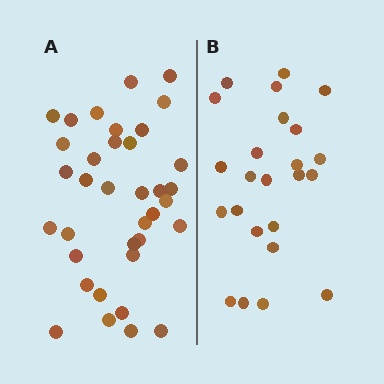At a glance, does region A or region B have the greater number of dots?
Region A (the left region) has more dots.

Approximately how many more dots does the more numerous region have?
Region A has roughly 12 or so more dots than region B.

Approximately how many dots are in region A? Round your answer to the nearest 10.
About 40 dots. (The exact count is 36, which rounds to 40.)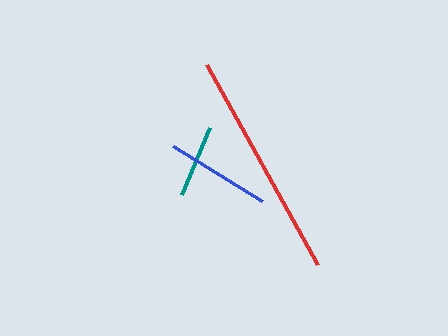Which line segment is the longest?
The red line is the longest at approximately 228 pixels.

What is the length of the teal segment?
The teal segment is approximately 73 pixels long.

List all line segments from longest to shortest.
From longest to shortest: red, blue, teal.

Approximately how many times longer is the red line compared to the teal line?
The red line is approximately 3.1 times the length of the teal line.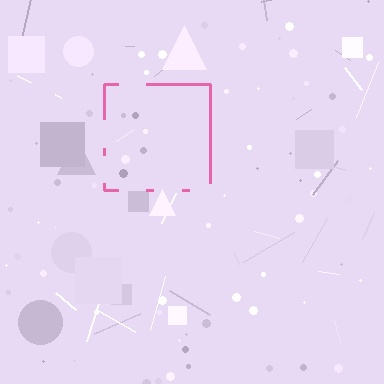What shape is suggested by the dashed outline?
The dashed outline suggests a square.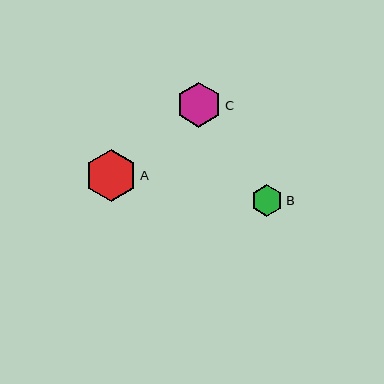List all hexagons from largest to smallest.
From largest to smallest: A, C, B.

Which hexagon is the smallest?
Hexagon B is the smallest with a size of approximately 32 pixels.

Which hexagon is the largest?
Hexagon A is the largest with a size of approximately 52 pixels.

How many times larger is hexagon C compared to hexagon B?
Hexagon C is approximately 1.4 times the size of hexagon B.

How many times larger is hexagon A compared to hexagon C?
Hexagon A is approximately 1.2 times the size of hexagon C.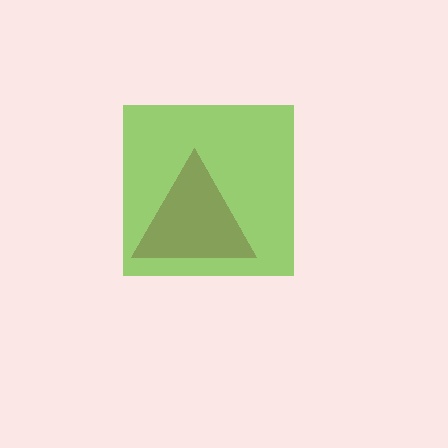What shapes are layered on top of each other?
The layered shapes are: a magenta triangle, a lime square.